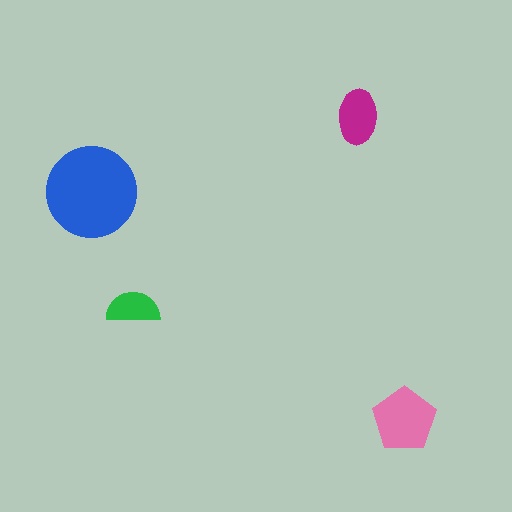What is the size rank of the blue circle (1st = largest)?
1st.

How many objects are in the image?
There are 4 objects in the image.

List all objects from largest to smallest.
The blue circle, the pink pentagon, the magenta ellipse, the green semicircle.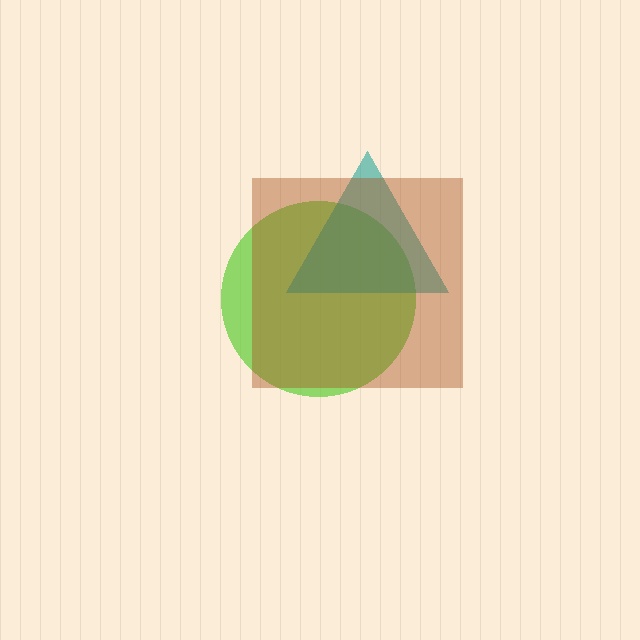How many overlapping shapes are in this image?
There are 3 overlapping shapes in the image.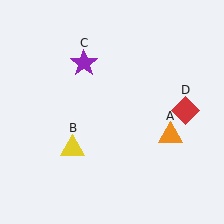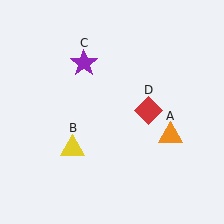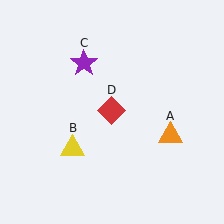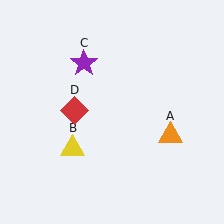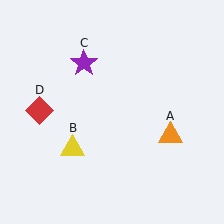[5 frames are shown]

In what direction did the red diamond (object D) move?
The red diamond (object D) moved left.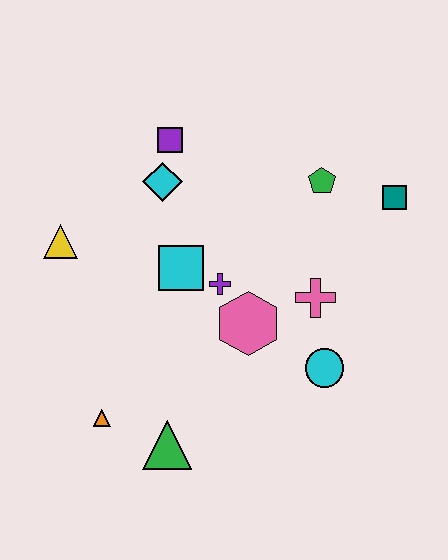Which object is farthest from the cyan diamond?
The green triangle is farthest from the cyan diamond.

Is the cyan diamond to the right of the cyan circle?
No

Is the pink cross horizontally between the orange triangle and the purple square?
No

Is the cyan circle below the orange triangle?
No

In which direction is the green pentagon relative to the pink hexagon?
The green pentagon is above the pink hexagon.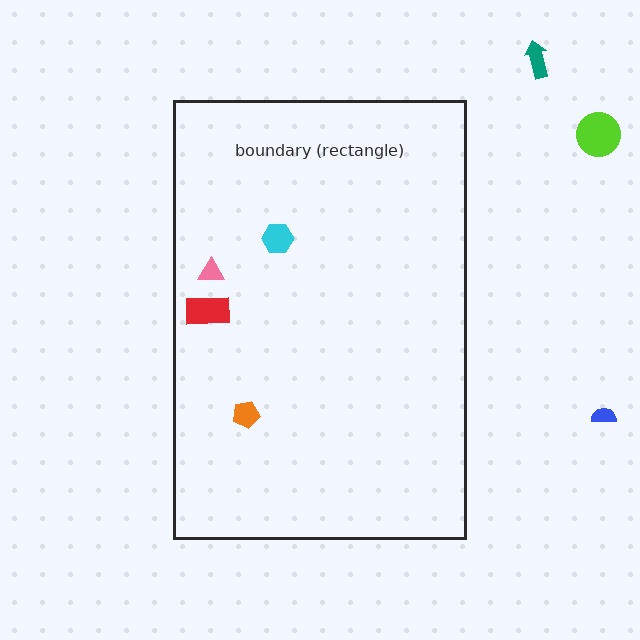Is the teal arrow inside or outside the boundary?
Outside.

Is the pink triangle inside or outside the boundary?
Inside.